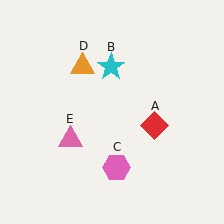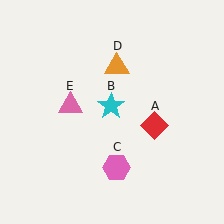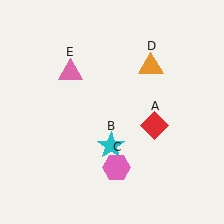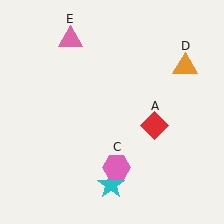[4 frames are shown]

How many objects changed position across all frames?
3 objects changed position: cyan star (object B), orange triangle (object D), pink triangle (object E).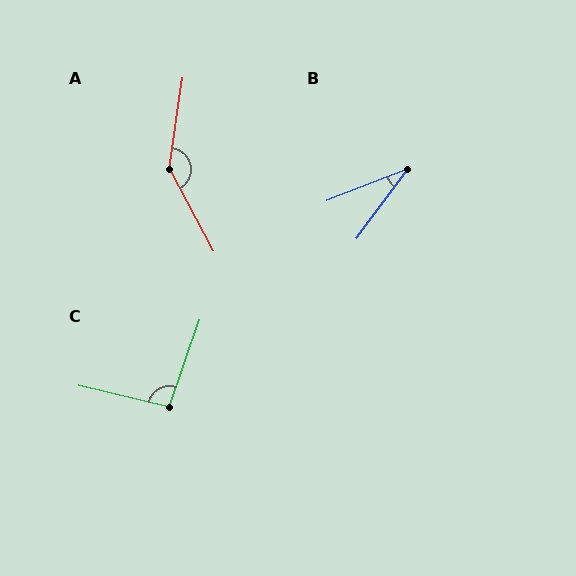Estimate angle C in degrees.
Approximately 96 degrees.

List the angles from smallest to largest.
B (33°), C (96°), A (144°).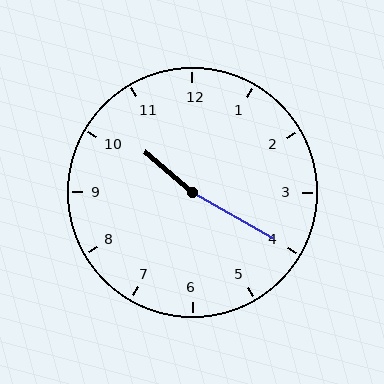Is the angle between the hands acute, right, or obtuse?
It is obtuse.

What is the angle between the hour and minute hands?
Approximately 170 degrees.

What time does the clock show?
10:20.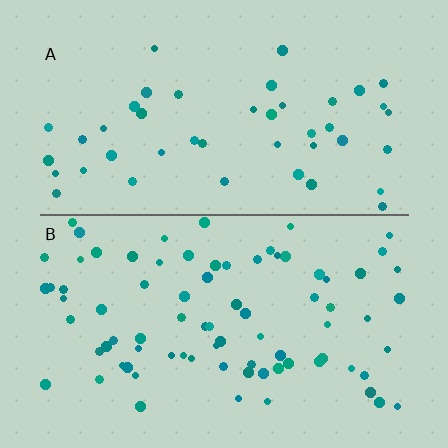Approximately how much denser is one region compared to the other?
Approximately 1.8× — region B over region A.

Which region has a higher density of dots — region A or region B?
B (the bottom).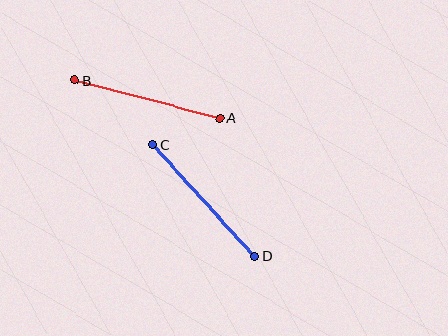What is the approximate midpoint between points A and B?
The midpoint is at approximately (147, 99) pixels.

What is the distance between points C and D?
The distance is approximately 151 pixels.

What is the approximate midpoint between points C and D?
The midpoint is at approximately (204, 201) pixels.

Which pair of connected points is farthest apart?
Points C and D are farthest apart.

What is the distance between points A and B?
The distance is approximately 150 pixels.